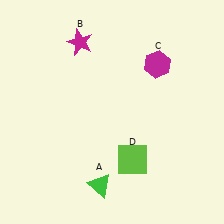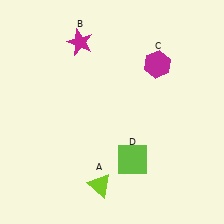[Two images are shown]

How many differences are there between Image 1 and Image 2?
There is 1 difference between the two images.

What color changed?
The triangle (A) changed from green in Image 1 to lime in Image 2.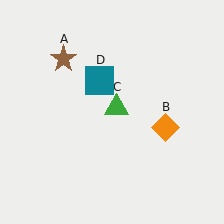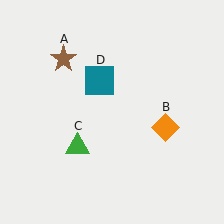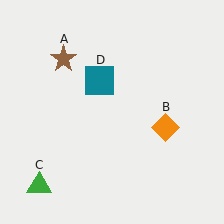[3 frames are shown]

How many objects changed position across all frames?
1 object changed position: green triangle (object C).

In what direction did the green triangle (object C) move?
The green triangle (object C) moved down and to the left.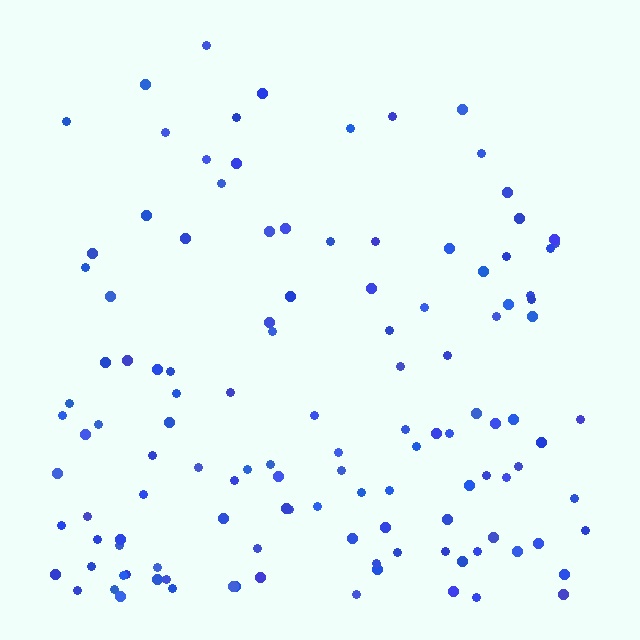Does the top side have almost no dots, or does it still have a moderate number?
Still a moderate number, just noticeably fewer than the bottom.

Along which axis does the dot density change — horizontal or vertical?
Vertical.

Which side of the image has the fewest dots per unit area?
The top.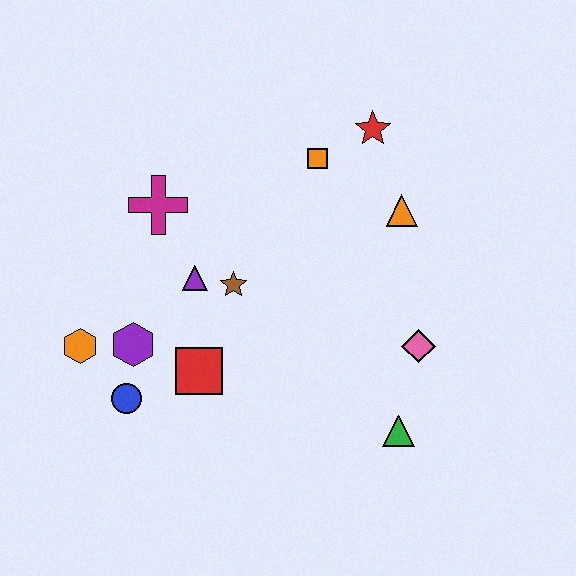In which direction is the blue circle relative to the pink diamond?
The blue circle is to the left of the pink diamond.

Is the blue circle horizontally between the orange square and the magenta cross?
No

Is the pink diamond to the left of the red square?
No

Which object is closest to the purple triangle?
The brown star is closest to the purple triangle.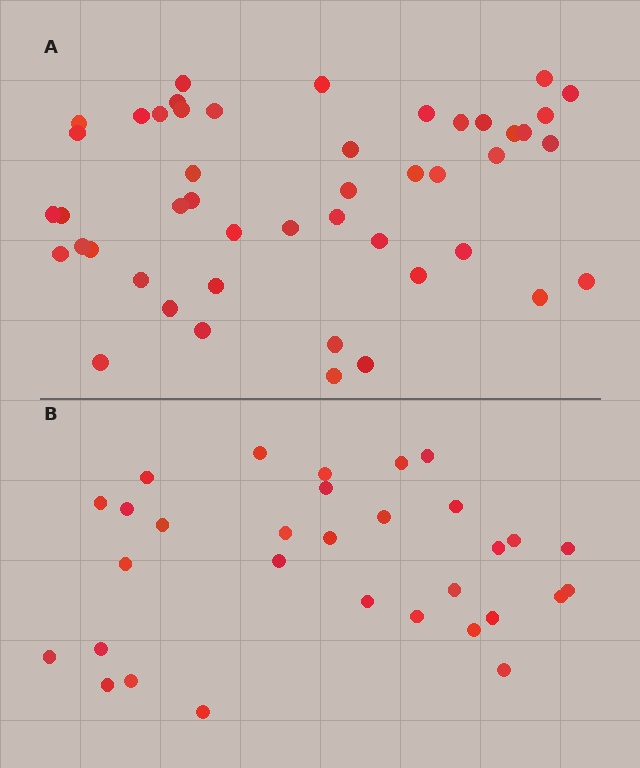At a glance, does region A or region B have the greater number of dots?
Region A (the top region) has more dots.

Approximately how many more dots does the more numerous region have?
Region A has approximately 15 more dots than region B.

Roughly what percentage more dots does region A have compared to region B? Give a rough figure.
About 50% more.